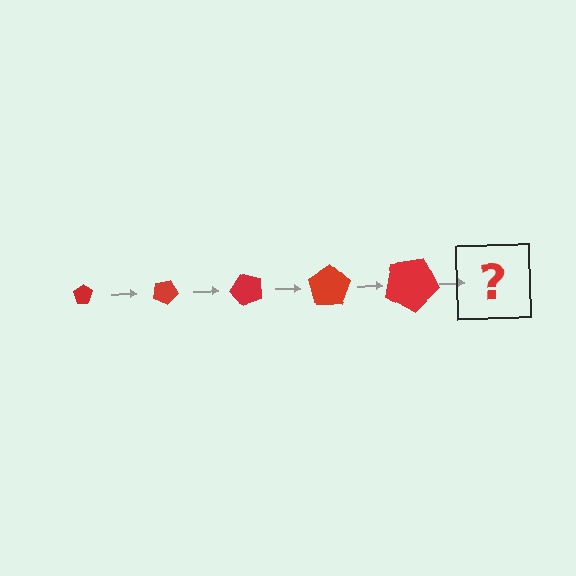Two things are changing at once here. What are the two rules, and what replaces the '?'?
The two rules are that the pentagon grows larger each step and it rotates 25 degrees each step. The '?' should be a pentagon, larger than the previous one and rotated 125 degrees from the start.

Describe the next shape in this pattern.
It should be a pentagon, larger than the previous one and rotated 125 degrees from the start.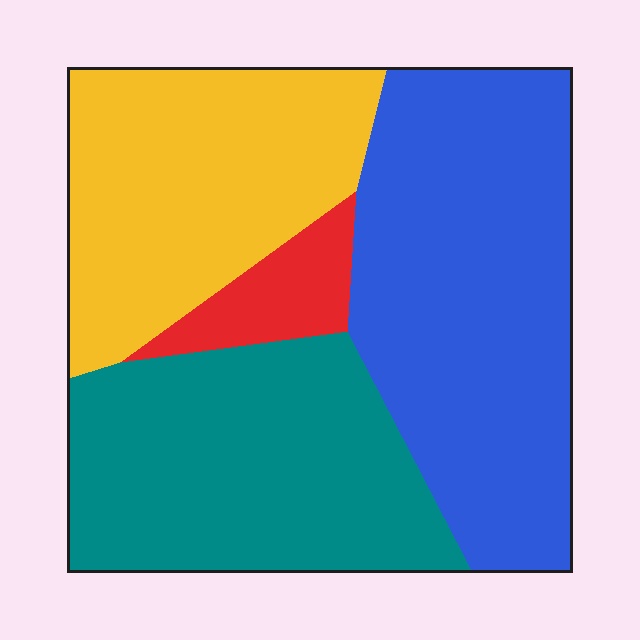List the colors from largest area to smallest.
From largest to smallest: blue, teal, yellow, red.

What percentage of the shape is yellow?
Yellow covers around 25% of the shape.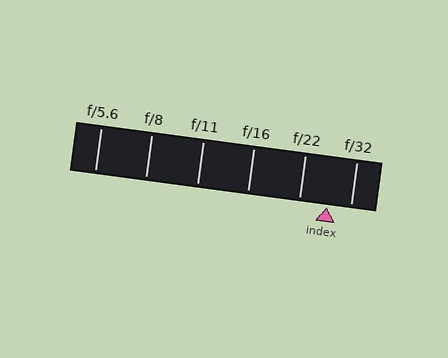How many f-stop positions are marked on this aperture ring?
There are 6 f-stop positions marked.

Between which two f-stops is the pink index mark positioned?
The index mark is between f/22 and f/32.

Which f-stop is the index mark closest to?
The index mark is closest to f/32.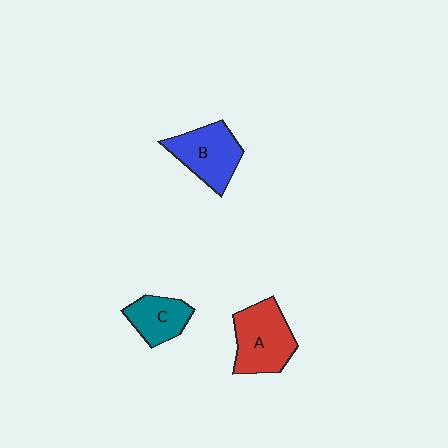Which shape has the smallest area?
Shape C (teal).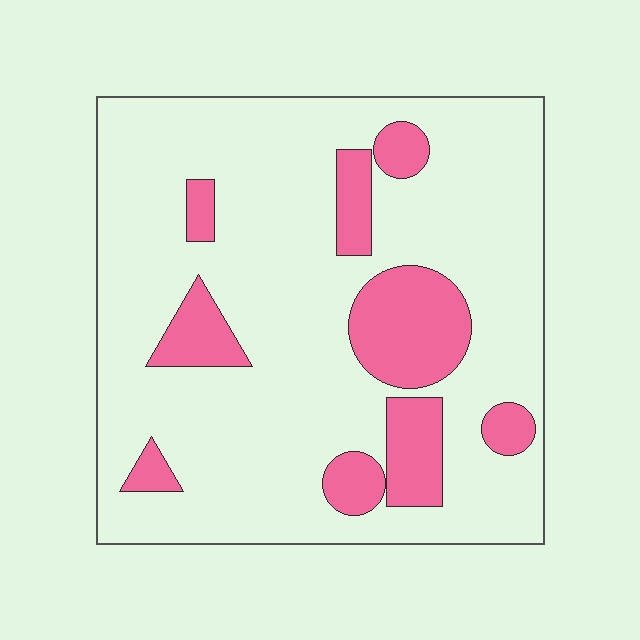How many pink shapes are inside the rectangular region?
9.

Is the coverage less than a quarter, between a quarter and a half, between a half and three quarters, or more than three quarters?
Less than a quarter.